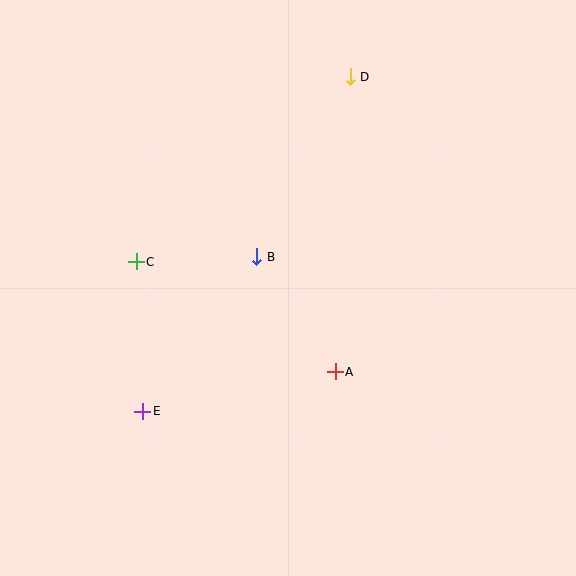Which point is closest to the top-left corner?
Point C is closest to the top-left corner.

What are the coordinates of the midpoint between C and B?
The midpoint between C and B is at (196, 259).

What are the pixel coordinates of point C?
Point C is at (136, 262).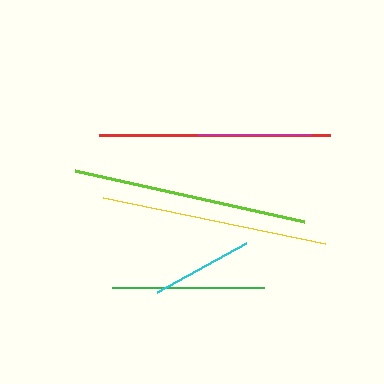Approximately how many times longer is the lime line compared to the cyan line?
The lime line is approximately 2.3 times the length of the cyan line.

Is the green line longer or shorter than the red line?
The red line is longer than the green line.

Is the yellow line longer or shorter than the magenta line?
The yellow line is longer than the magenta line.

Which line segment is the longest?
The lime line is the longest at approximately 235 pixels.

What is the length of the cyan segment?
The cyan segment is approximately 102 pixels long.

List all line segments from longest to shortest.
From longest to shortest: lime, red, yellow, green, magenta, cyan.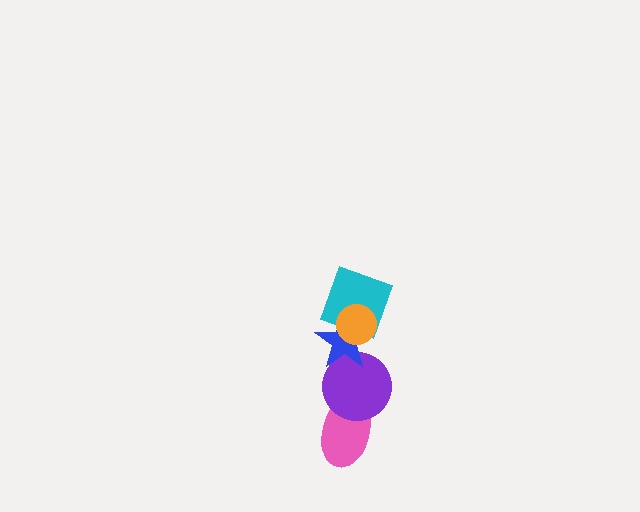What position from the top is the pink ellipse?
The pink ellipse is 5th from the top.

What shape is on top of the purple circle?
The blue star is on top of the purple circle.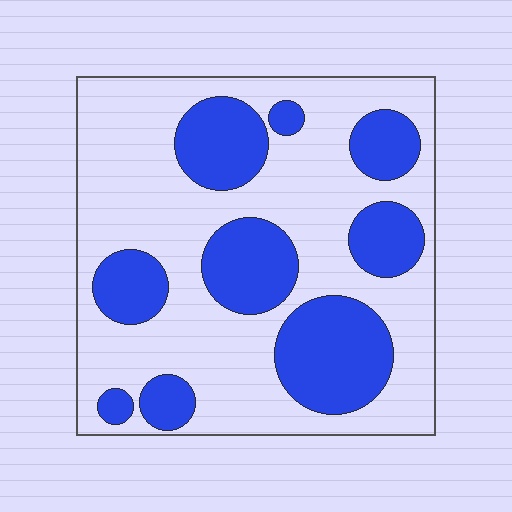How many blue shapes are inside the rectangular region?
9.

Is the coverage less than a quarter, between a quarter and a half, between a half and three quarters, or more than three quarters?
Between a quarter and a half.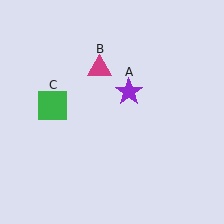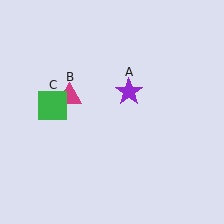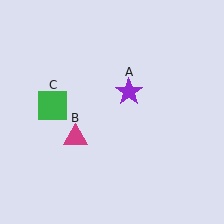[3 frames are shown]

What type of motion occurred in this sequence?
The magenta triangle (object B) rotated counterclockwise around the center of the scene.